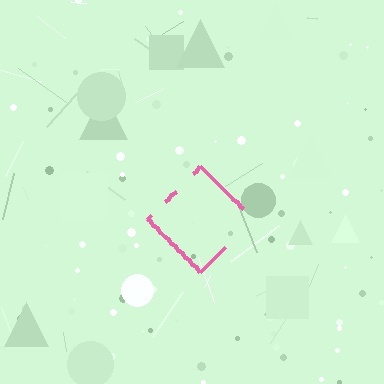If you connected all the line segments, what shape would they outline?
They would outline a diamond.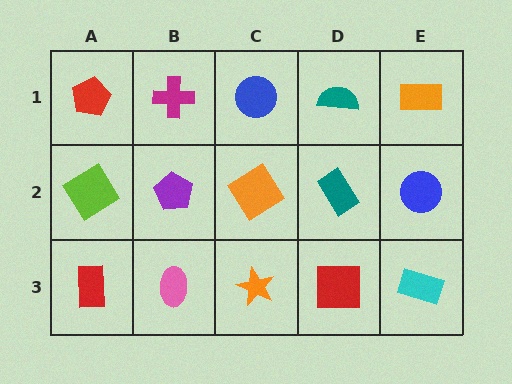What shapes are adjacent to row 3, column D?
A teal rectangle (row 2, column D), an orange star (row 3, column C), a cyan rectangle (row 3, column E).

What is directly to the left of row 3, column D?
An orange star.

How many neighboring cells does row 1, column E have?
2.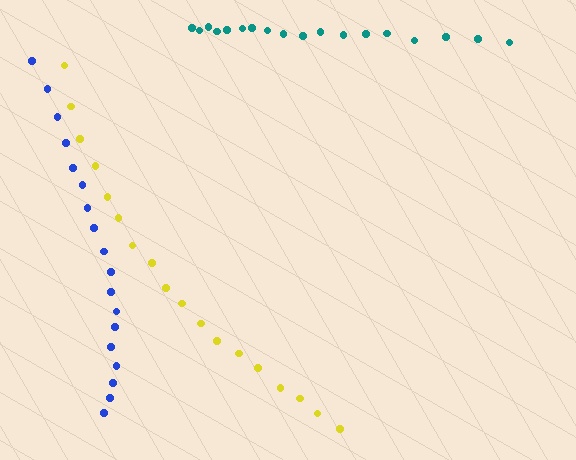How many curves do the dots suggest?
There are 3 distinct paths.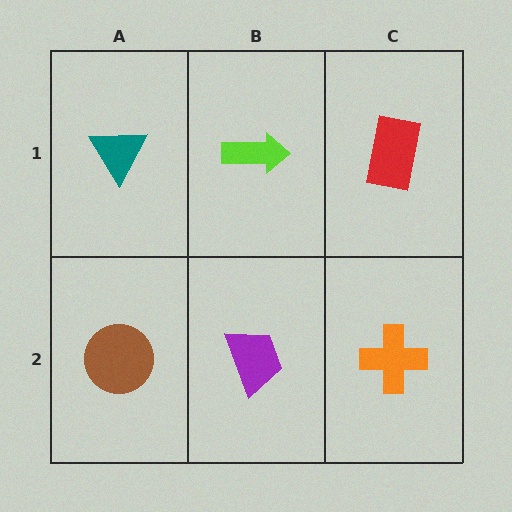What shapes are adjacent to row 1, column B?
A purple trapezoid (row 2, column B), a teal triangle (row 1, column A), a red rectangle (row 1, column C).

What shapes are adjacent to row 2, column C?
A red rectangle (row 1, column C), a purple trapezoid (row 2, column B).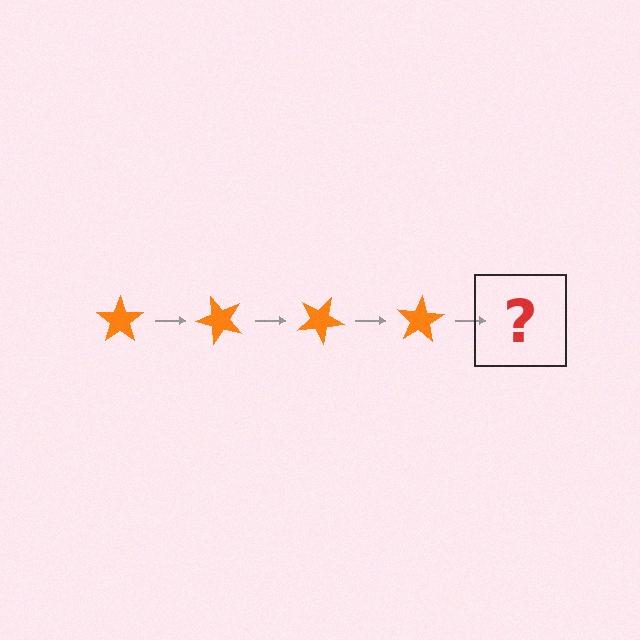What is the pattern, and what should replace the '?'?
The pattern is that the star rotates 50 degrees each step. The '?' should be an orange star rotated 200 degrees.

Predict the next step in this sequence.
The next step is an orange star rotated 200 degrees.